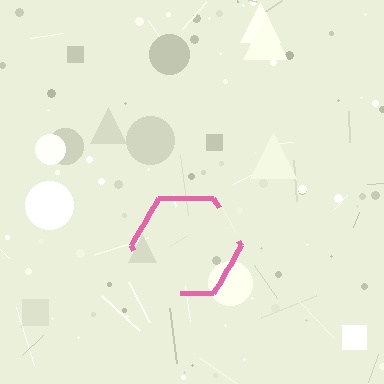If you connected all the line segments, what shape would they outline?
They would outline a hexagon.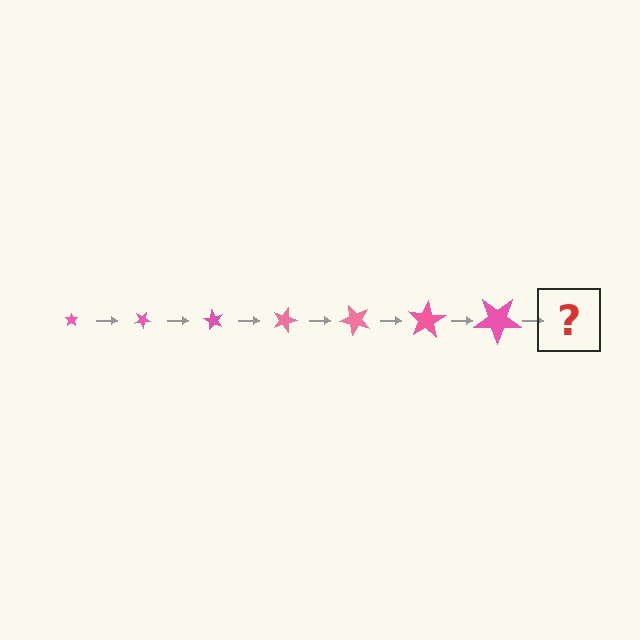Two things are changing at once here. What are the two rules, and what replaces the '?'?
The two rules are that the star grows larger each step and it rotates 30 degrees each step. The '?' should be a star, larger than the previous one and rotated 210 degrees from the start.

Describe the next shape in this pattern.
It should be a star, larger than the previous one and rotated 210 degrees from the start.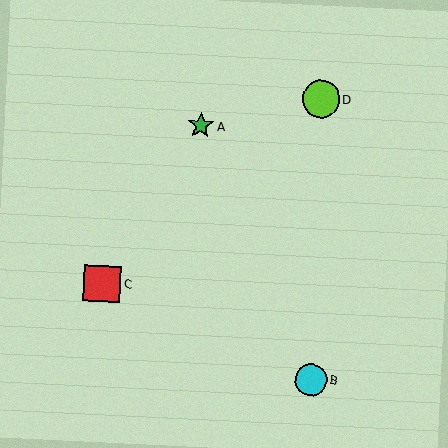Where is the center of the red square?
The center of the red square is at (102, 284).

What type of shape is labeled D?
Shape D is a lime circle.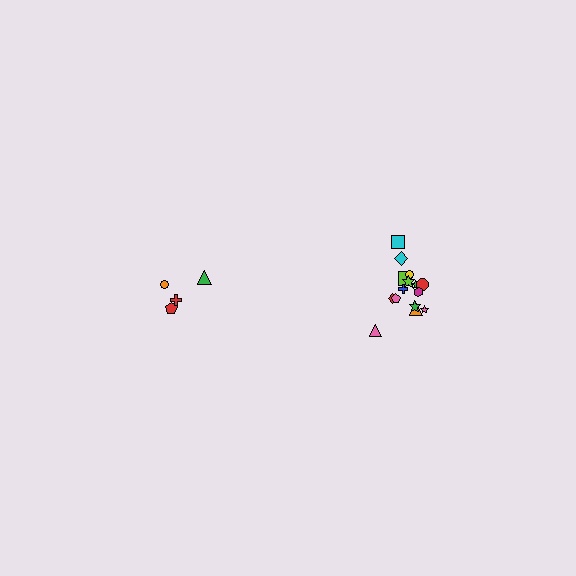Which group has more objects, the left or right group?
The right group.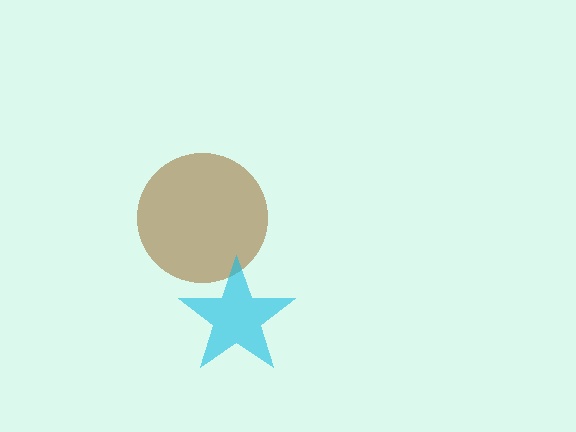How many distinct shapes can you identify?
There are 2 distinct shapes: a brown circle, a cyan star.